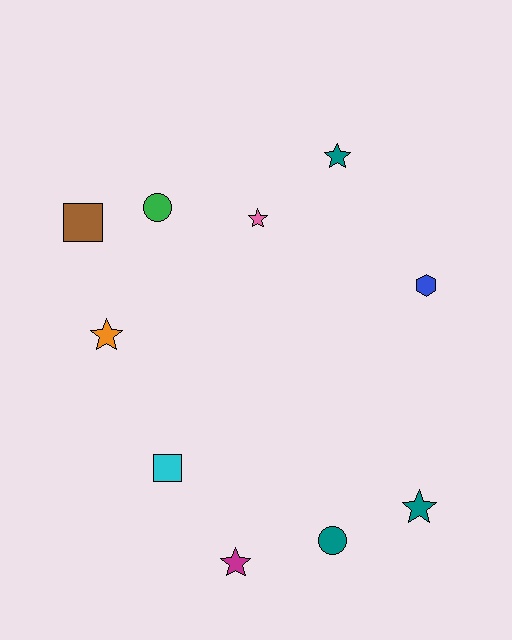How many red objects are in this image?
There are no red objects.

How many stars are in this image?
There are 5 stars.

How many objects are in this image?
There are 10 objects.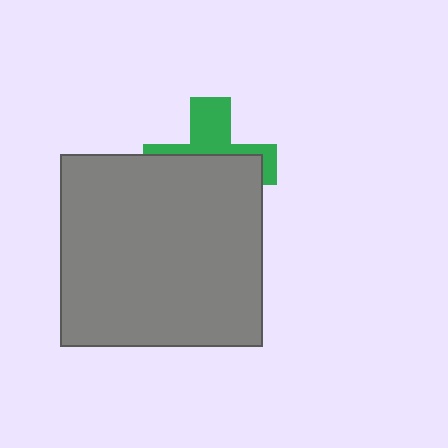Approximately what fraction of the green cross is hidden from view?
Roughly 61% of the green cross is hidden behind the gray rectangle.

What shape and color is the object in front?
The object in front is a gray rectangle.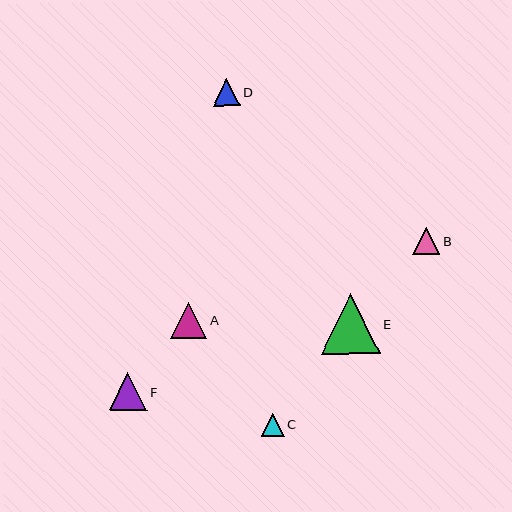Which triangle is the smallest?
Triangle C is the smallest with a size of approximately 23 pixels.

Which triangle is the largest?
Triangle E is the largest with a size of approximately 60 pixels.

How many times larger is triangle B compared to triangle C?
Triangle B is approximately 1.2 times the size of triangle C.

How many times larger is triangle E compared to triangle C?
Triangle E is approximately 2.6 times the size of triangle C.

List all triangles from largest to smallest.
From largest to smallest: E, F, A, D, B, C.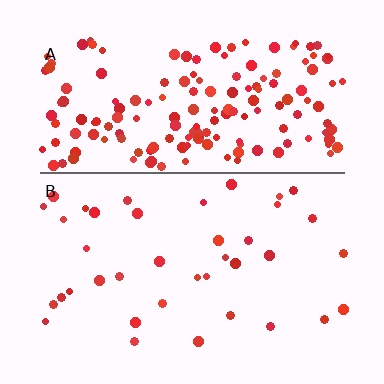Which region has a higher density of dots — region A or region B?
A (the top).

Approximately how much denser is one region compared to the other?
Approximately 4.5× — region A over region B.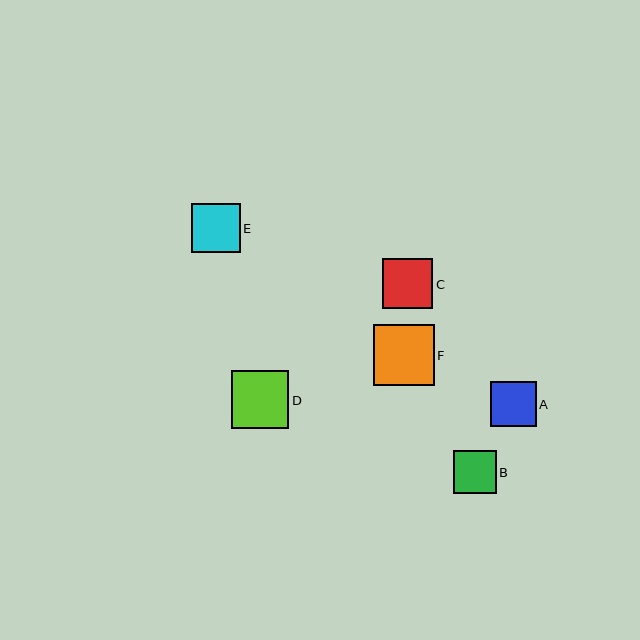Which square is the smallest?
Square B is the smallest with a size of approximately 43 pixels.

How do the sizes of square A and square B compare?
Square A and square B are approximately the same size.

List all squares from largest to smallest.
From largest to smallest: F, D, C, E, A, B.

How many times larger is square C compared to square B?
Square C is approximately 1.2 times the size of square B.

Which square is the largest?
Square F is the largest with a size of approximately 61 pixels.